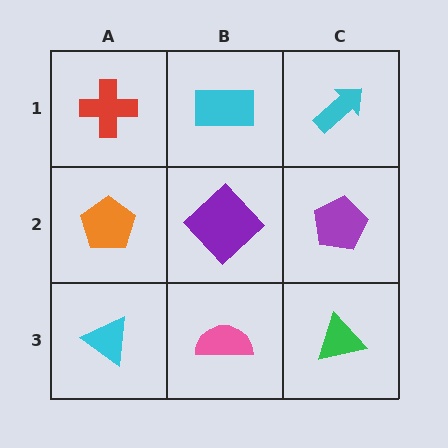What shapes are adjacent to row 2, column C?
A cyan arrow (row 1, column C), a green triangle (row 3, column C), a purple diamond (row 2, column B).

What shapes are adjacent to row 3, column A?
An orange pentagon (row 2, column A), a pink semicircle (row 3, column B).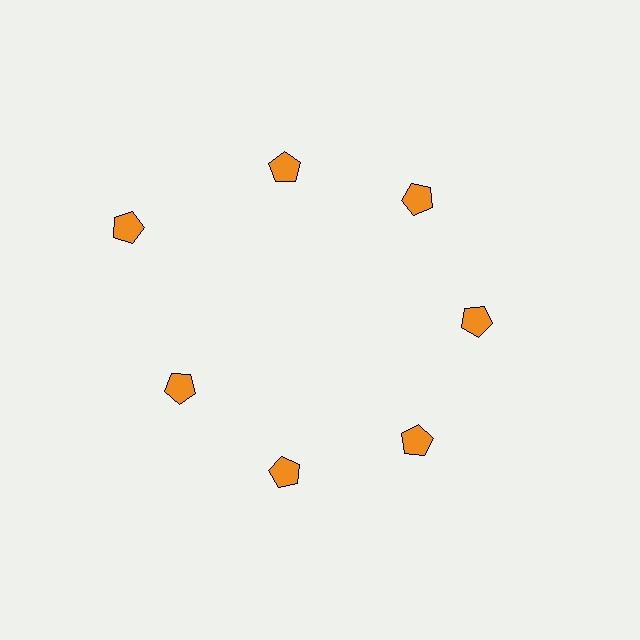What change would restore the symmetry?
The symmetry would be restored by moving it inward, back onto the ring so that all 7 pentagons sit at equal angles and equal distance from the center.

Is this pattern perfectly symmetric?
No. The 7 orange pentagons are arranged in a ring, but one element near the 10 o'clock position is pushed outward from the center, breaking the 7-fold rotational symmetry.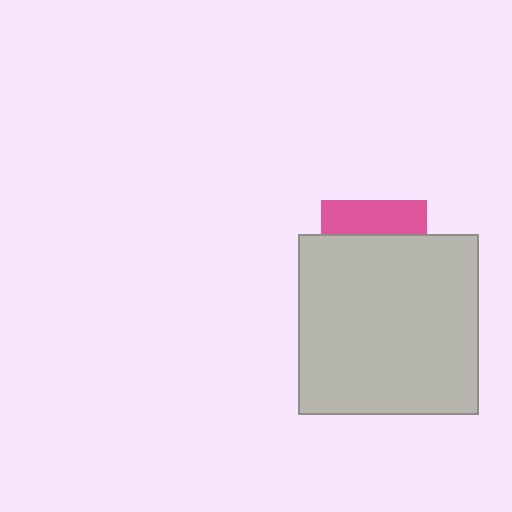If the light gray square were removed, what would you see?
You would see the complete pink square.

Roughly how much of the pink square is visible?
A small part of it is visible (roughly 32%).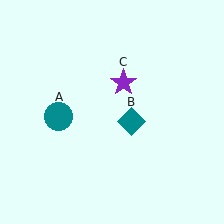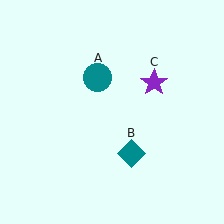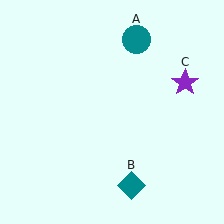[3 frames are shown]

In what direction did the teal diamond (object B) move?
The teal diamond (object B) moved down.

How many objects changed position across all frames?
3 objects changed position: teal circle (object A), teal diamond (object B), purple star (object C).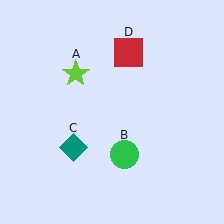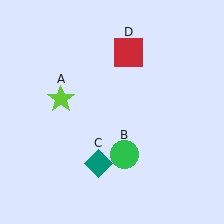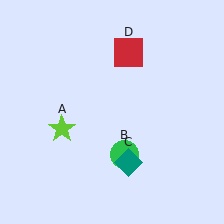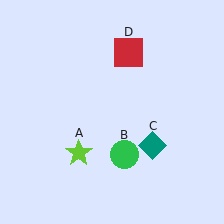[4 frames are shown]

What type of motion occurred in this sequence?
The lime star (object A), teal diamond (object C) rotated counterclockwise around the center of the scene.